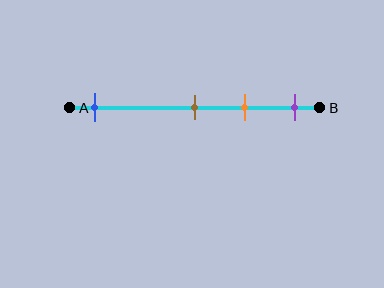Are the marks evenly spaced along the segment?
No, the marks are not evenly spaced.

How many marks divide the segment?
There are 4 marks dividing the segment.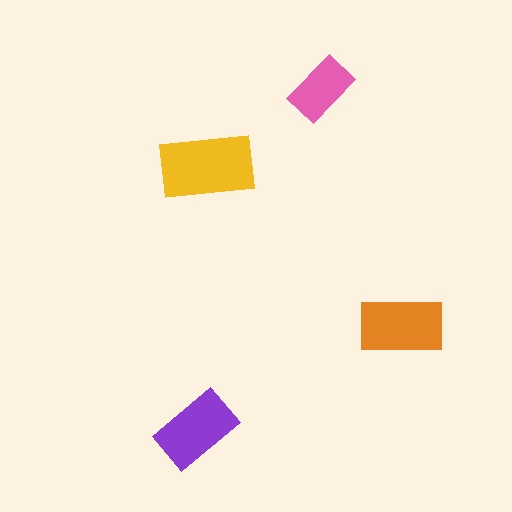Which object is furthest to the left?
The purple rectangle is leftmost.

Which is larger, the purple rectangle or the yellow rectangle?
The yellow one.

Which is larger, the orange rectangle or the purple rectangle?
The orange one.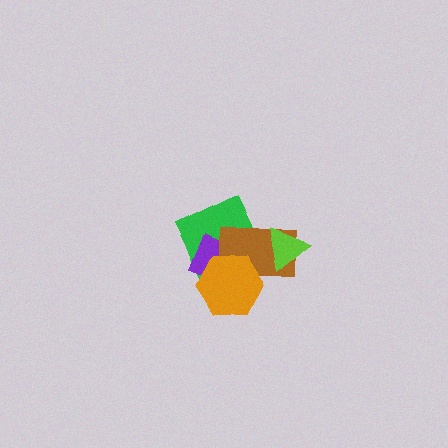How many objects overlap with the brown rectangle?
4 objects overlap with the brown rectangle.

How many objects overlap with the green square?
3 objects overlap with the green square.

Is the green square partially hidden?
Yes, it is partially covered by another shape.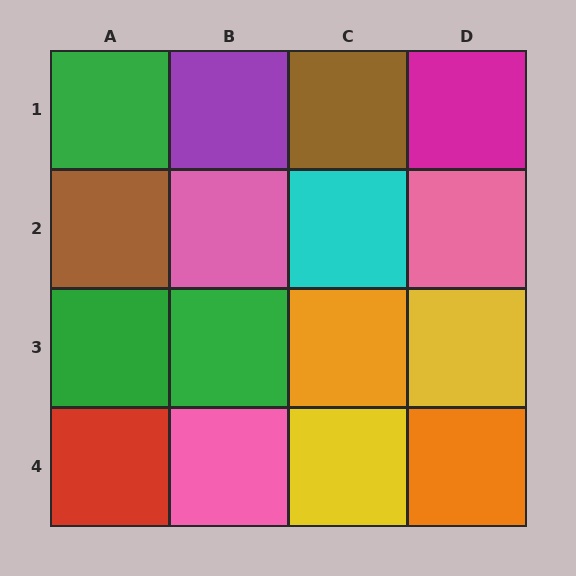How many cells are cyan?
1 cell is cyan.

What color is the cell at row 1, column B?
Purple.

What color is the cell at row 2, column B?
Pink.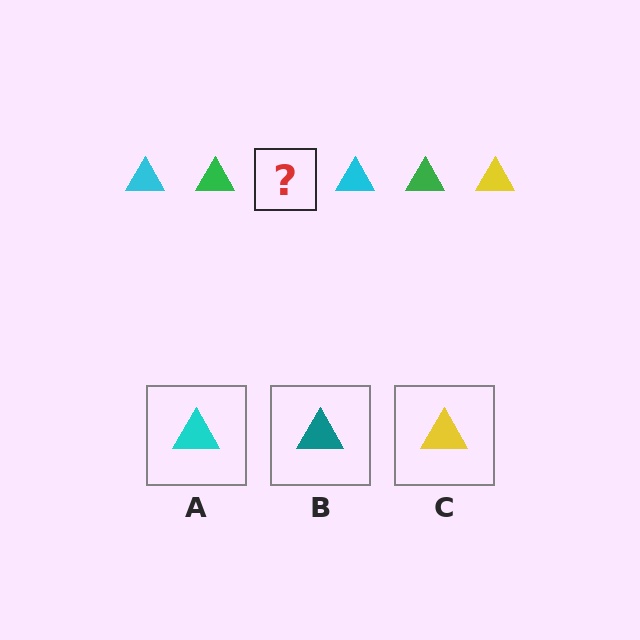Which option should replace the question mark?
Option C.